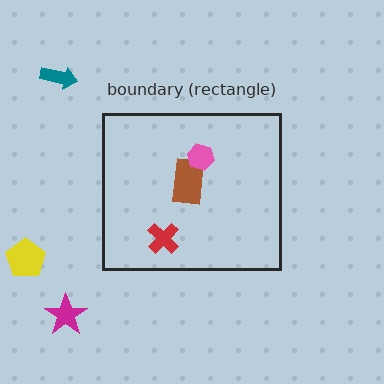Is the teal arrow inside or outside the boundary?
Outside.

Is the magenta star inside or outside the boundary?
Outside.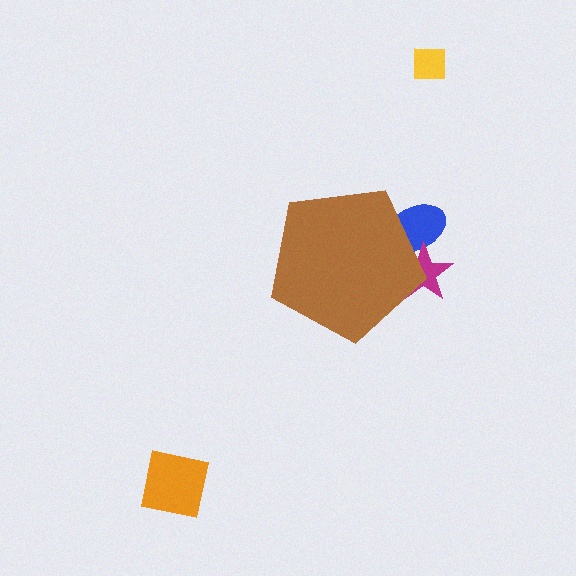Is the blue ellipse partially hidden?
Yes, the blue ellipse is partially hidden behind the brown pentagon.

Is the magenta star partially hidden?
Yes, the magenta star is partially hidden behind the brown pentagon.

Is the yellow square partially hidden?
No, the yellow square is fully visible.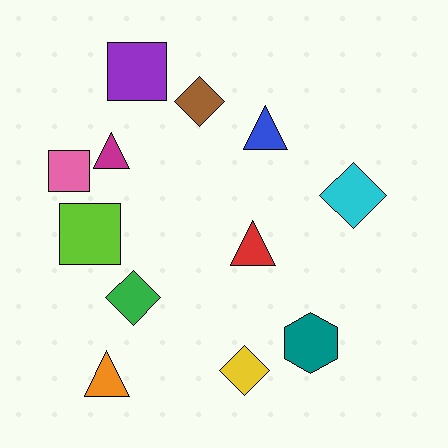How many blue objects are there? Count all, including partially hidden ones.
There is 1 blue object.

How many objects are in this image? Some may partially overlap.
There are 12 objects.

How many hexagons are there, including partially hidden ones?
There is 1 hexagon.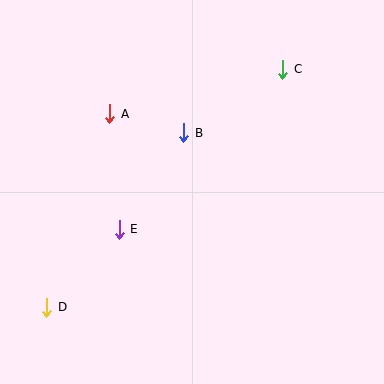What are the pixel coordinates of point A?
Point A is at (110, 114).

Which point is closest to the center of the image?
Point B at (184, 133) is closest to the center.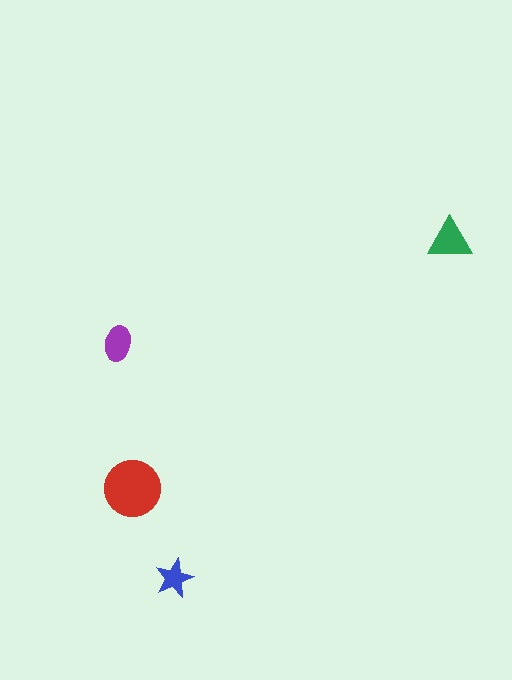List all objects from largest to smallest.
The red circle, the green triangle, the purple ellipse, the blue star.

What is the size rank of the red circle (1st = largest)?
1st.